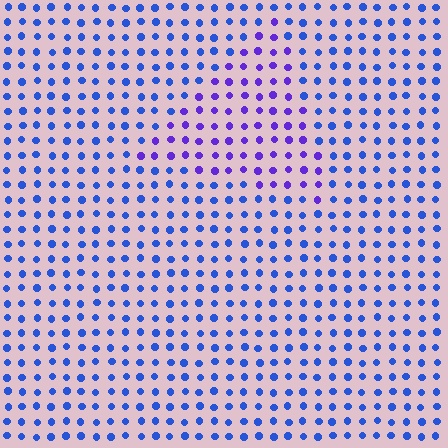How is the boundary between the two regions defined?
The boundary is defined purely by a slight shift in hue (about 35 degrees). Spacing, size, and orientation are identical on both sides.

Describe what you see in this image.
The image is filled with small blue elements in a uniform arrangement. A triangle-shaped region is visible where the elements are tinted to a slightly different hue, forming a subtle color boundary.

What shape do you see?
I see a triangle.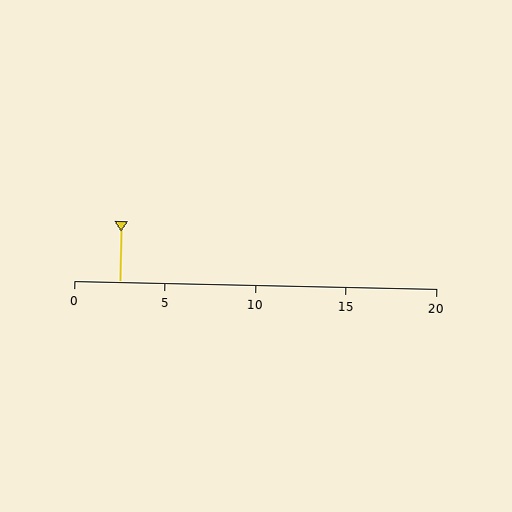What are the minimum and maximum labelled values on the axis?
The axis runs from 0 to 20.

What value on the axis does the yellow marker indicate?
The marker indicates approximately 2.5.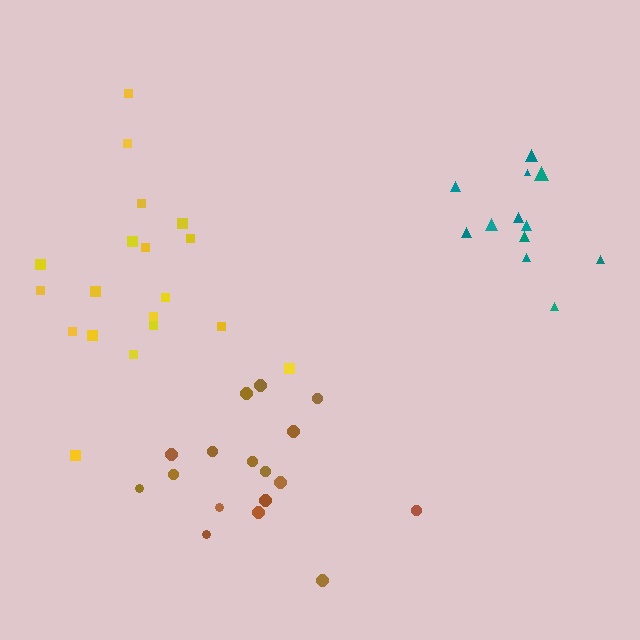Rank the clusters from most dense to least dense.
brown, yellow, teal.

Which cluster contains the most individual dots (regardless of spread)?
Yellow (19).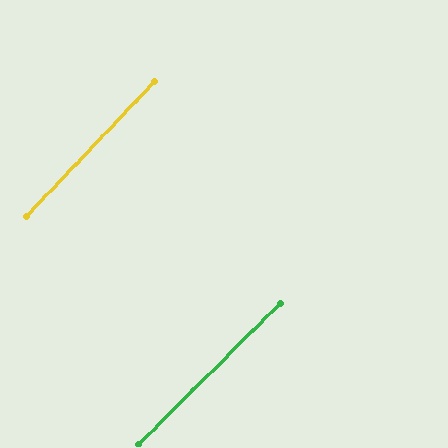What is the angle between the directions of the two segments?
Approximately 2 degrees.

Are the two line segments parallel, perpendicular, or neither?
Parallel — their directions differ by only 1.8°.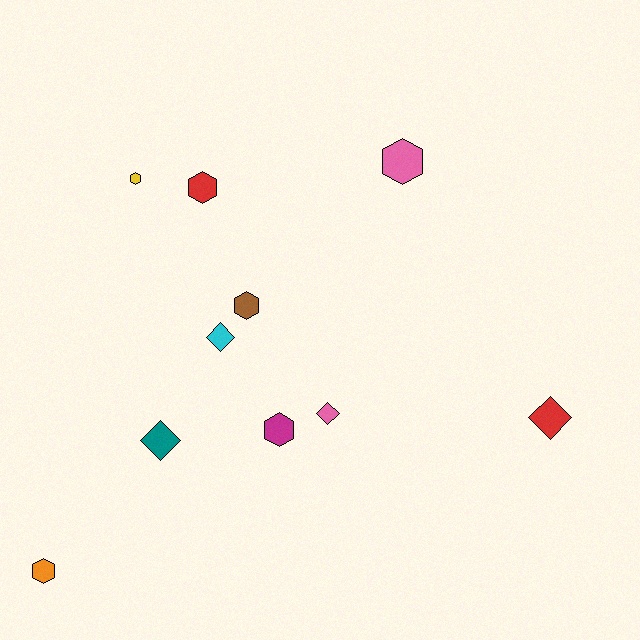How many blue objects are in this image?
There are no blue objects.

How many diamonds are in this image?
There are 4 diamonds.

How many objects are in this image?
There are 10 objects.